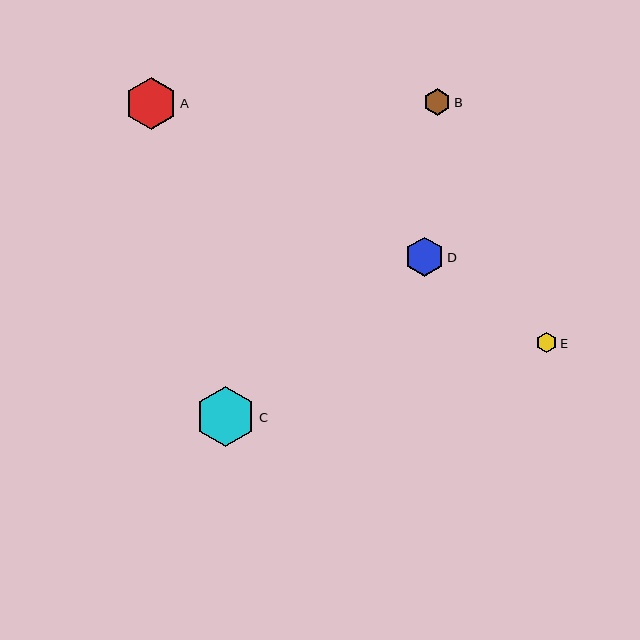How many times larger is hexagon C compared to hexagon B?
Hexagon C is approximately 2.3 times the size of hexagon B.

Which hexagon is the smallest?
Hexagon E is the smallest with a size of approximately 21 pixels.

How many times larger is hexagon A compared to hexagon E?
Hexagon A is approximately 2.5 times the size of hexagon E.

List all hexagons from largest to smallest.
From largest to smallest: C, A, D, B, E.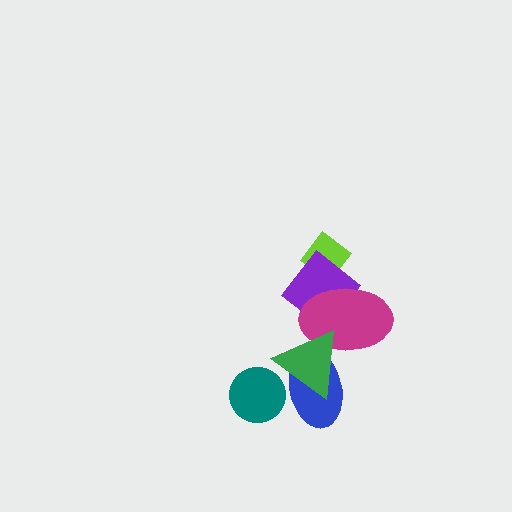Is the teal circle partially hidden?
Yes, it is partially covered by another shape.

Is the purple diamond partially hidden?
Yes, it is partially covered by another shape.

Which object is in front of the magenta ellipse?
The green triangle is in front of the magenta ellipse.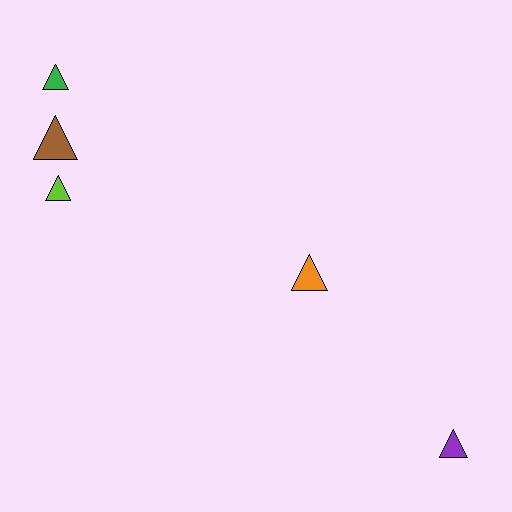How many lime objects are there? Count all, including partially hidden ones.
There is 1 lime object.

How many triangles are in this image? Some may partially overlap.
There are 5 triangles.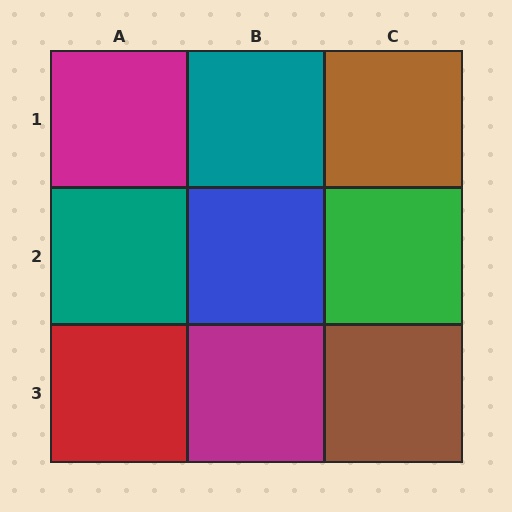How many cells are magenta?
2 cells are magenta.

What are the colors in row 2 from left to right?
Teal, blue, green.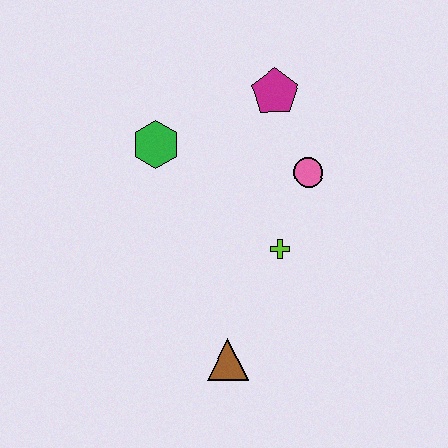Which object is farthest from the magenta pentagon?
The brown triangle is farthest from the magenta pentagon.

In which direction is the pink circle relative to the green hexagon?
The pink circle is to the right of the green hexagon.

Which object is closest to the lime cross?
The pink circle is closest to the lime cross.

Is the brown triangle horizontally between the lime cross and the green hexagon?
Yes